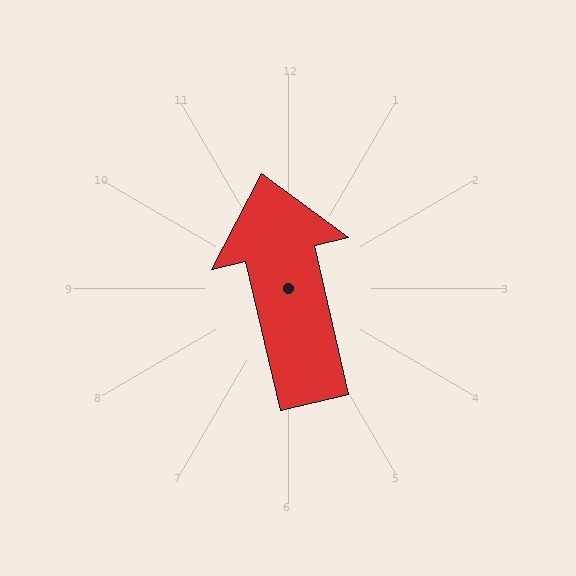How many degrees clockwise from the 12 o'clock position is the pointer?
Approximately 347 degrees.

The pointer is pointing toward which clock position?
Roughly 12 o'clock.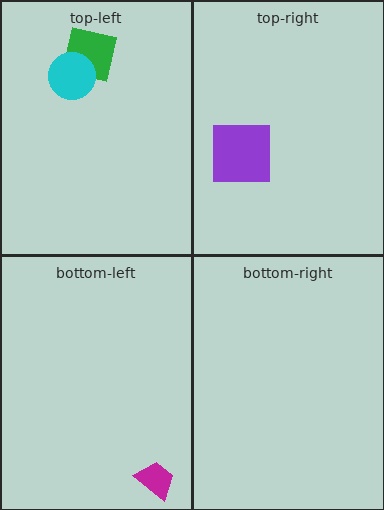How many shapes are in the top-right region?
1.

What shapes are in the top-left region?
The green square, the cyan circle.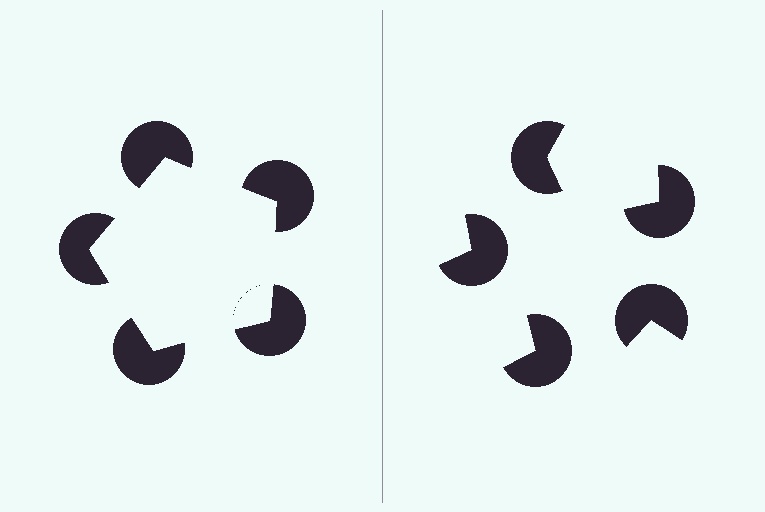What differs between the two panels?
The pac-man discs are positioned identically on both sides; only the wedge orientations differ. On the left they align to a pentagon; on the right they are misaligned.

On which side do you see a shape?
An illusory pentagon appears on the left side. On the right side the wedge cuts are rotated, so no coherent shape forms.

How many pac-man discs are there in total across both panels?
10 — 5 on each side.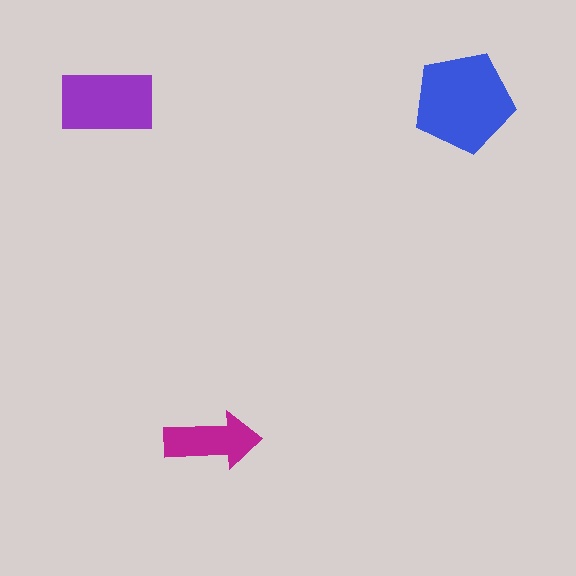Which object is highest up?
The blue pentagon is topmost.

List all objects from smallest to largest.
The magenta arrow, the purple rectangle, the blue pentagon.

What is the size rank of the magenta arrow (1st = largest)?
3rd.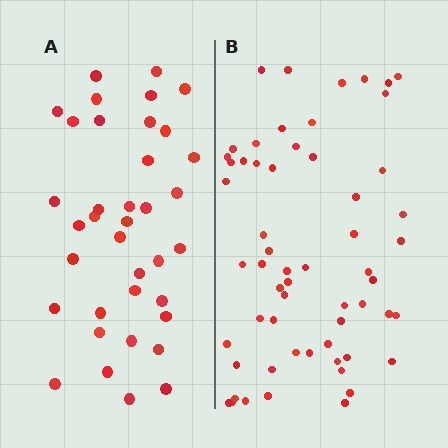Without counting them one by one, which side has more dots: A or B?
Region B (the right region) has more dots.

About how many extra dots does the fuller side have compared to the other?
Region B has approximately 20 more dots than region A.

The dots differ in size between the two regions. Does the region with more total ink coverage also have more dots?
No. Region A has more total ink coverage because its dots are larger, but region B actually contains more individual dots. Total area can be misleading — the number of items is what matters here.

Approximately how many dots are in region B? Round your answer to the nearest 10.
About 60 dots. (The exact count is 59, which rounds to 60.)